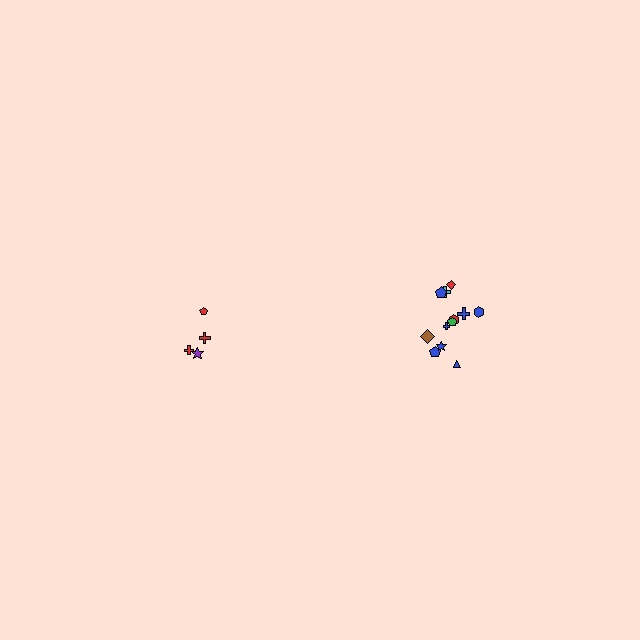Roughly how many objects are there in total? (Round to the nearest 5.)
Roughly 15 objects in total.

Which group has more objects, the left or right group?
The right group.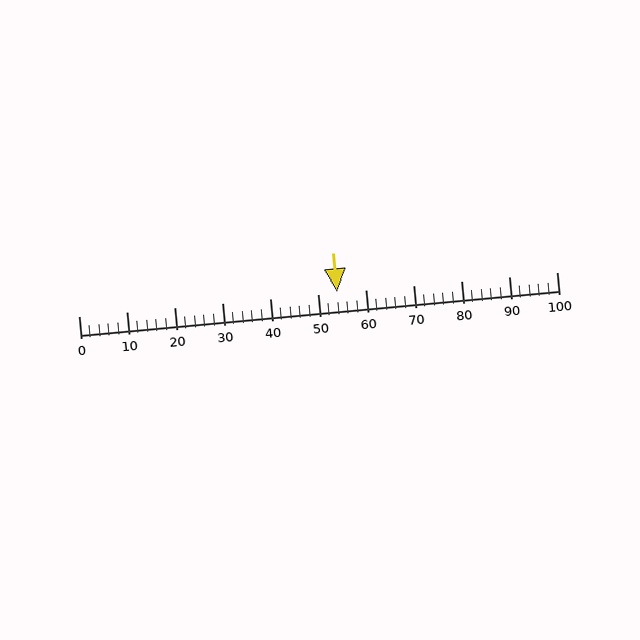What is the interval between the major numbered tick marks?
The major tick marks are spaced 10 units apart.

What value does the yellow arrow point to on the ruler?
The yellow arrow points to approximately 54.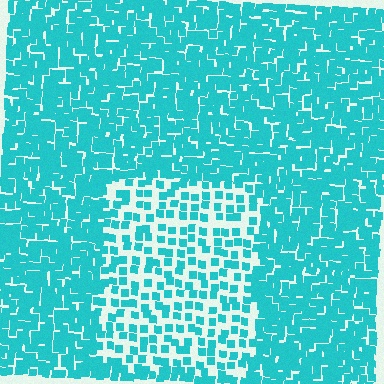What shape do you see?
I see a rectangle.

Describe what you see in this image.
The image contains small cyan elements arranged at two different densities. A rectangle-shaped region is visible where the elements are less densely packed than the surrounding area.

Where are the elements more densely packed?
The elements are more densely packed outside the rectangle boundary.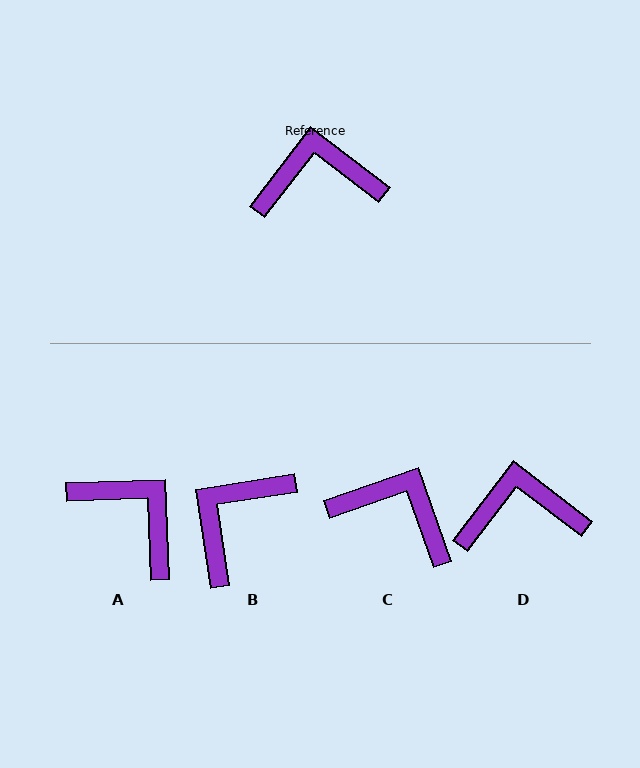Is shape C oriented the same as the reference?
No, it is off by about 33 degrees.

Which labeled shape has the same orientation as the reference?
D.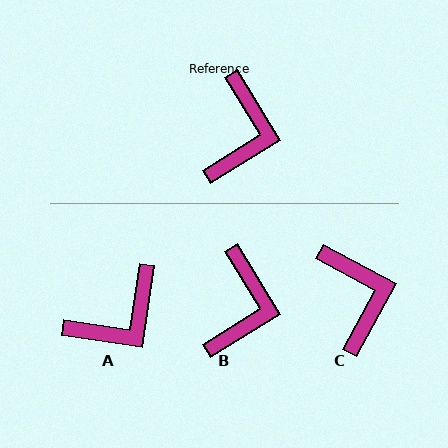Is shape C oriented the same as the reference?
No, it is off by about 30 degrees.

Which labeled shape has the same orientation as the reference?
B.